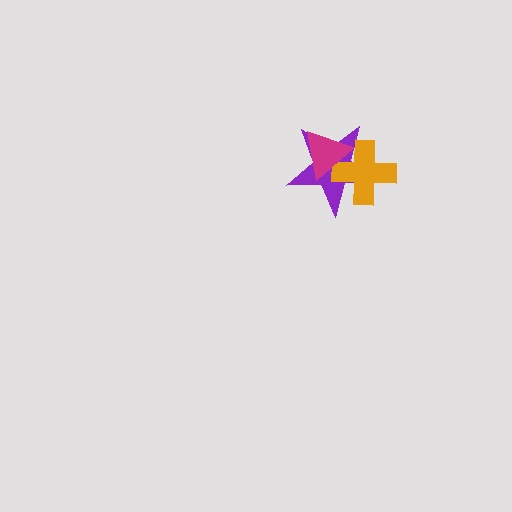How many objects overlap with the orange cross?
2 objects overlap with the orange cross.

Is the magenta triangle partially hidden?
No, no other shape covers it.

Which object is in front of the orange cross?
The magenta triangle is in front of the orange cross.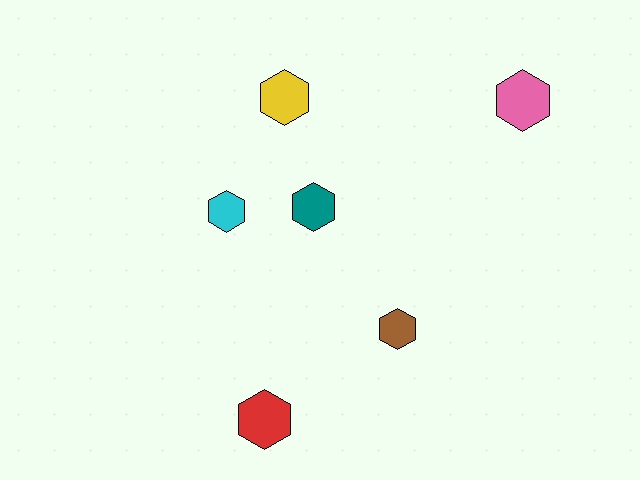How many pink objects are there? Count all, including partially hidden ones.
There is 1 pink object.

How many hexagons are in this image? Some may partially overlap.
There are 6 hexagons.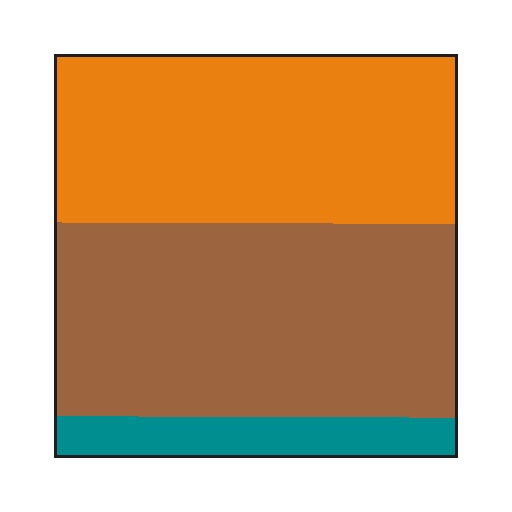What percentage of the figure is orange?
Orange covers about 40% of the figure.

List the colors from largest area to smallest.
From largest to smallest: brown, orange, teal.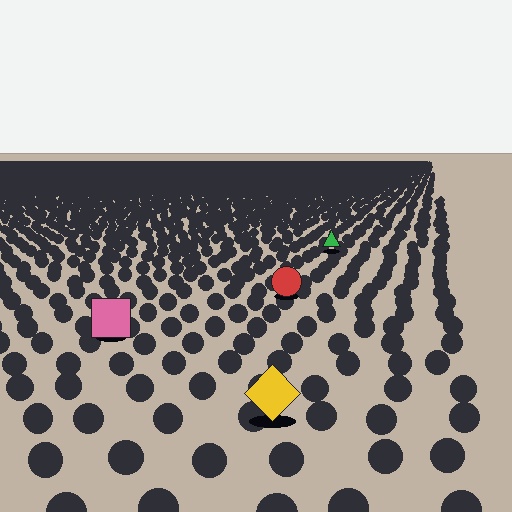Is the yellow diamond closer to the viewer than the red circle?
Yes. The yellow diamond is closer — you can tell from the texture gradient: the ground texture is coarser near it.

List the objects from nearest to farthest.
From nearest to farthest: the yellow diamond, the pink square, the red circle, the green triangle.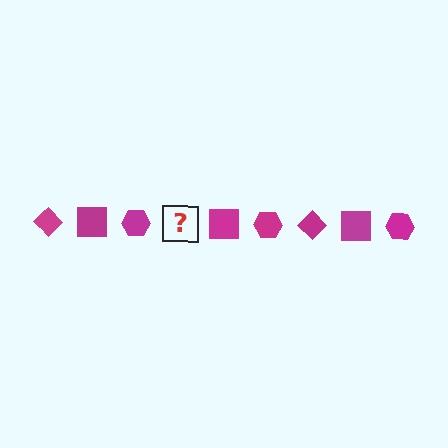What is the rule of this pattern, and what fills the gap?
The rule is that the pattern cycles through diamond, square, hexagon shapes in magenta. The gap should be filled with a magenta diamond.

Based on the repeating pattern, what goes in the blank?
The blank should be a magenta diamond.